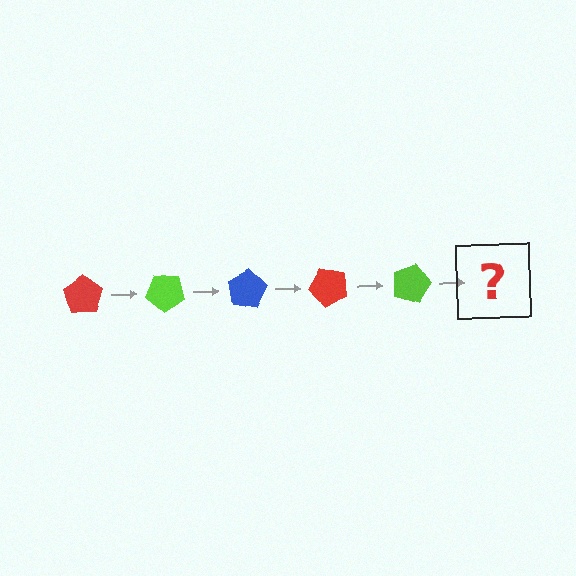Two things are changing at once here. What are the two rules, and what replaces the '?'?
The two rules are that it rotates 40 degrees each step and the color cycles through red, lime, and blue. The '?' should be a blue pentagon, rotated 200 degrees from the start.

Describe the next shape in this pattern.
It should be a blue pentagon, rotated 200 degrees from the start.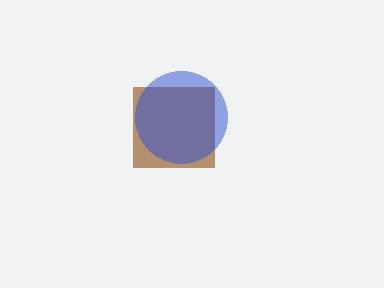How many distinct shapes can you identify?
There are 2 distinct shapes: a brown square, a blue circle.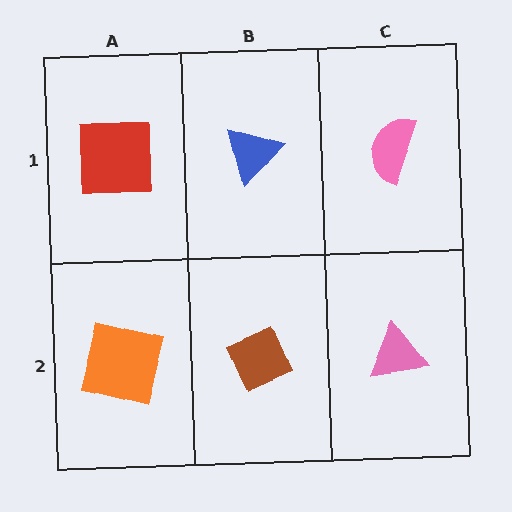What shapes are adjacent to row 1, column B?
A brown diamond (row 2, column B), a red square (row 1, column A), a pink semicircle (row 1, column C).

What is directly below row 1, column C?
A pink triangle.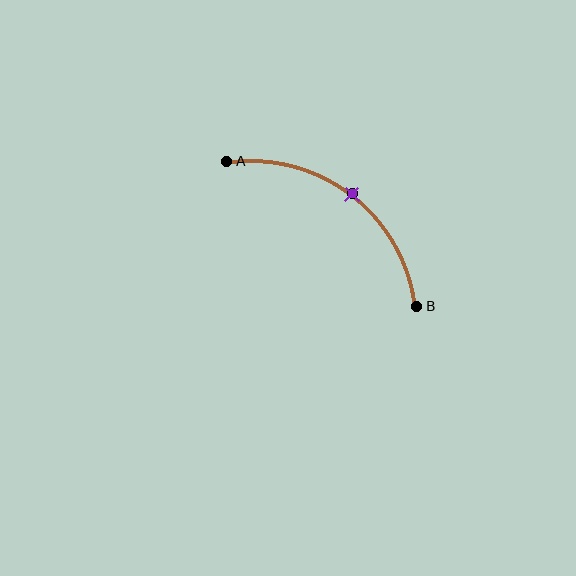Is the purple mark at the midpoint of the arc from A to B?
Yes. The purple mark lies on the arc at equal arc-length from both A and B — it is the arc midpoint.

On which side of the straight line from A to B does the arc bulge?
The arc bulges above and to the right of the straight line connecting A and B.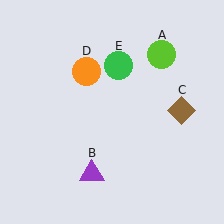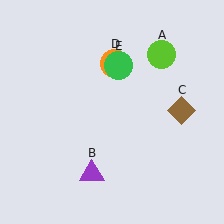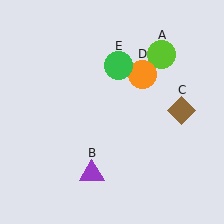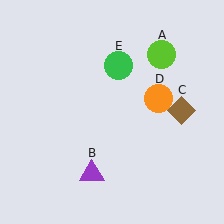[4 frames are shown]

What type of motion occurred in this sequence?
The orange circle (object D) rotated clockwise around the center of the scene.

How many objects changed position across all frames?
1 object changed position: orange circle (object D).